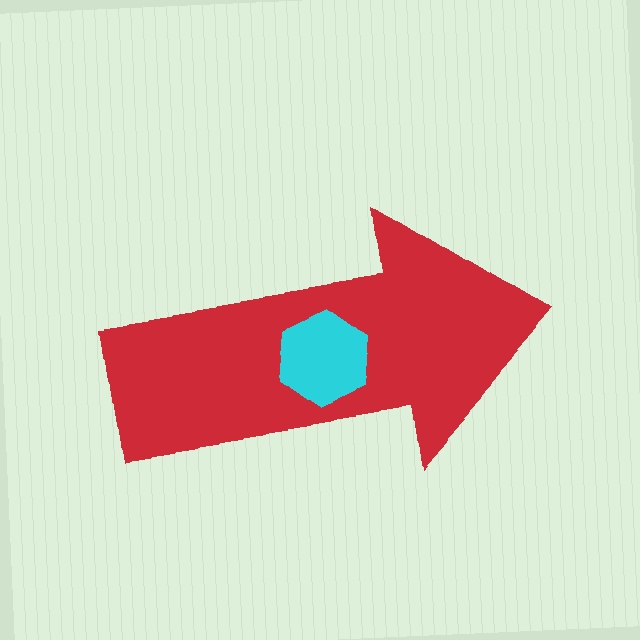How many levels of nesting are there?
2.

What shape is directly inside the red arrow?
The cyan hexagon.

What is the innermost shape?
The cyan hexagon.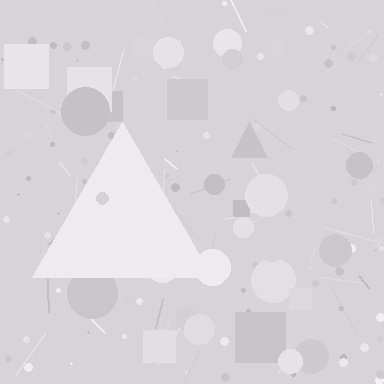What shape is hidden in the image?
A triangle is hidden in the image.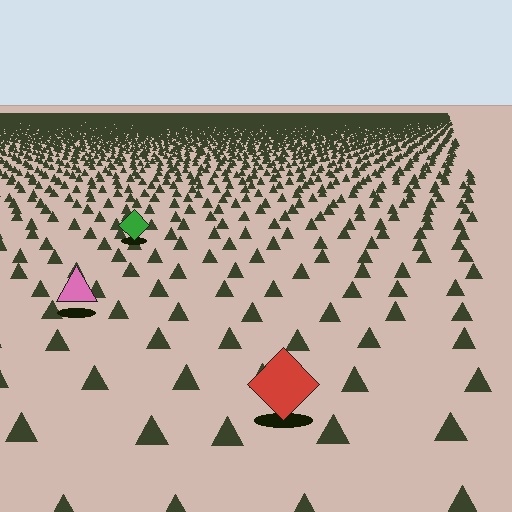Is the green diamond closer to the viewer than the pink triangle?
No. The pink triangle is closer — you can tell from the texture gradient: the ground texture is coarser near it.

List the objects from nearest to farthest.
From nearest to farthest: the red diamond, the pink triangle, the green diamond.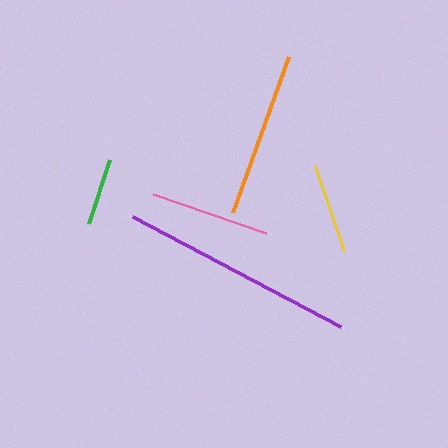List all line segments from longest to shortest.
From longest to shortest: purple, orange, pink, yellow, green.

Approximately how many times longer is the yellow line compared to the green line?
The yellow line is approximately 1.3 times the length of the green line.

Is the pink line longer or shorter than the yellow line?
The pink line is longer than the yellow line.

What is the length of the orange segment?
The orange segment is approximately 166 pixels long.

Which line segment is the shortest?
The green line is the shortest at approximately 68 pixels.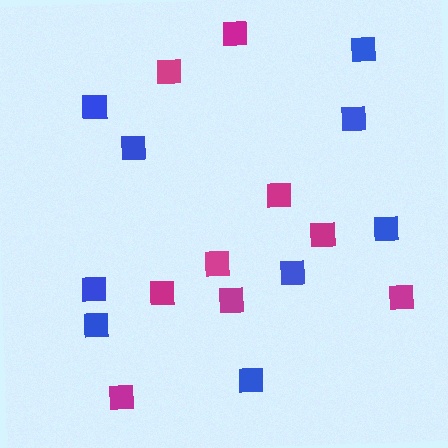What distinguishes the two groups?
There are 2 groups: one group of blue squares (9) and one group of magenta squares (9).